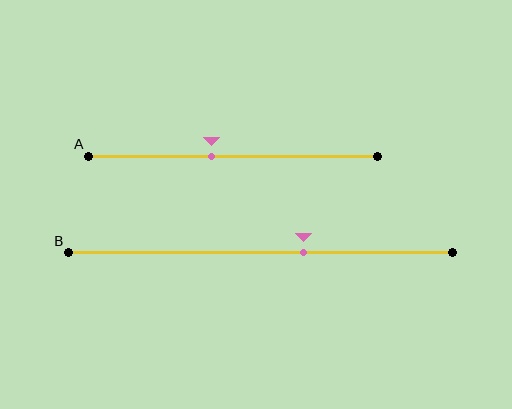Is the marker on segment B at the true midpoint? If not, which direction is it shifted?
No, the marker on segment B is shifted to the right by about 11% of the segment length.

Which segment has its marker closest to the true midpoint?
Segment A has its marker closest to the true midpoint.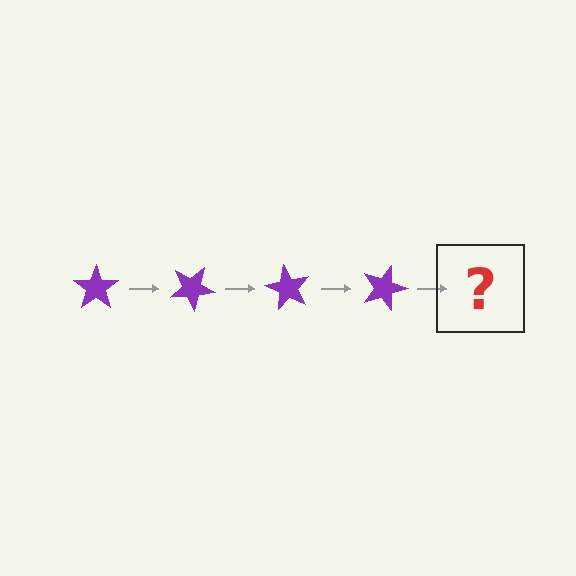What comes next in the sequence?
The next element should be a purple star rotated 120 degrees.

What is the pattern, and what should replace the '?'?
The pattern is that the star rotates 30 degrees each step. The '?' should be a purple star rotated 120 degrees.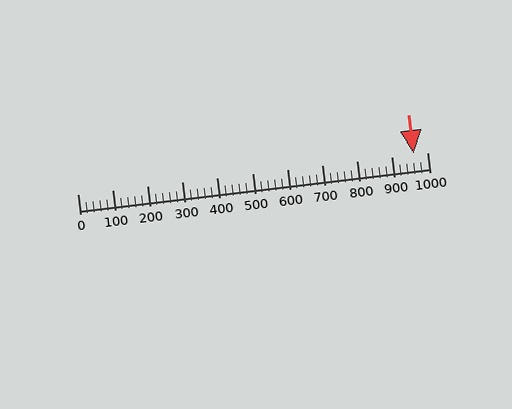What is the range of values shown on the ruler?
The ruler shows values from 0 to 1000.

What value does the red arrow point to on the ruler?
The red arrow points to approximately 963.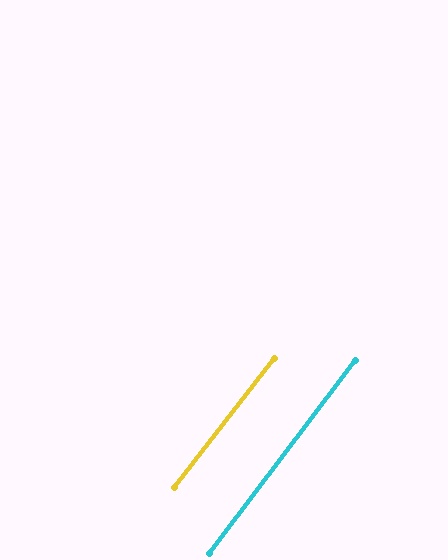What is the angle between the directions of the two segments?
Approximately 0 degrees.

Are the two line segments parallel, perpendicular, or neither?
Parallel — their directions differ by only 0.5°.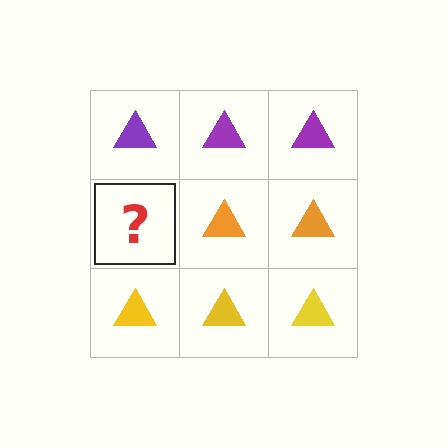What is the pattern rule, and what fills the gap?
The rule is that each row has a consistent color. The gap should be filled with an orange triangle.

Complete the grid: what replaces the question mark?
The question mark should be replaced with an orange triangle.